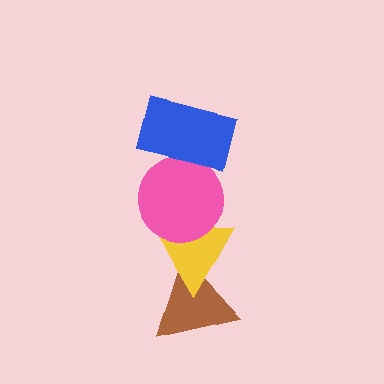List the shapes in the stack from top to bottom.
From top to bottom: the blue rectangle, the pink circle, the yellow triangle, the brown triangle.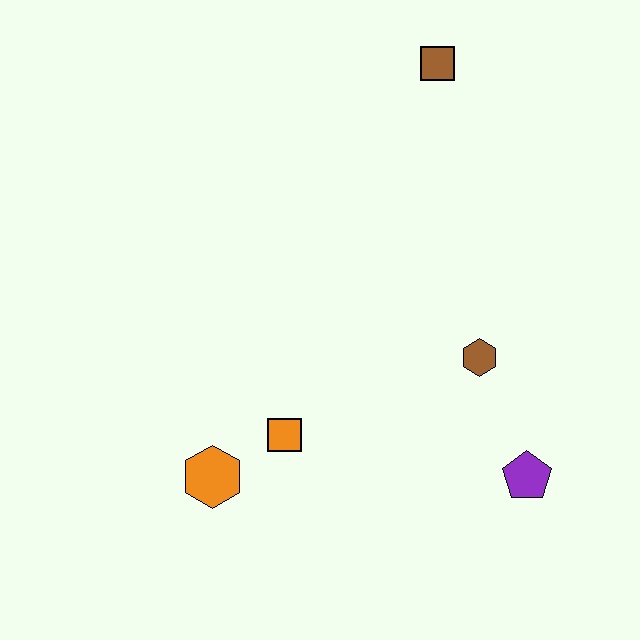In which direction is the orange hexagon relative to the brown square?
The orange hexagon is below the brown square.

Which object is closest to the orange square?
The orange hexagon is closest to the orange square.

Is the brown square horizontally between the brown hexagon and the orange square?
Yes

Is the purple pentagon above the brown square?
No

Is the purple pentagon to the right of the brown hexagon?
Yes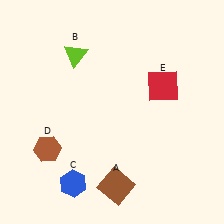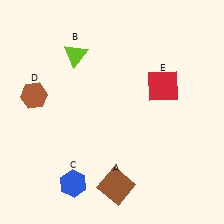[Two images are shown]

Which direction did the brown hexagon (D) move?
The brown hexagon (D) moved up.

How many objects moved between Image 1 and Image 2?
1 object moved between the two images.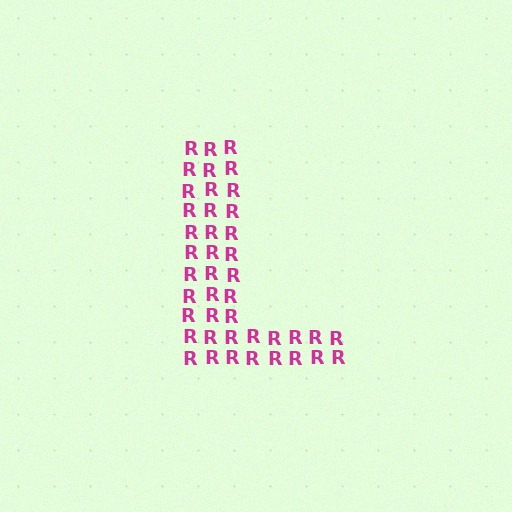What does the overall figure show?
The overall figure shows the letter L.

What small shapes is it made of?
It is made of small letter R's.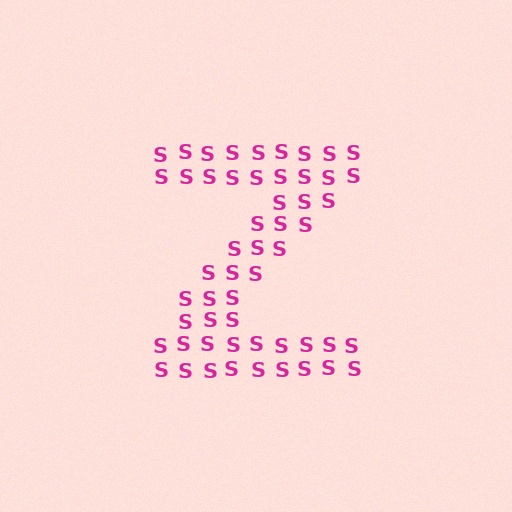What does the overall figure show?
The overall figure shows the letter Z.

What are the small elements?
The small elements are letter S's.